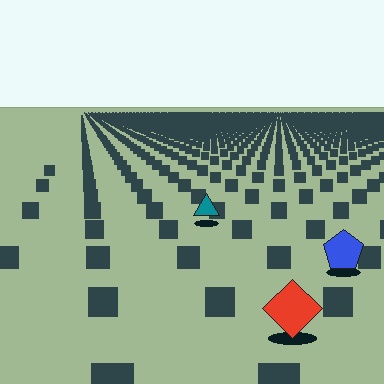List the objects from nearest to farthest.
From nearest to farthest: the red diamond, the blue pentagon, the teal triangle.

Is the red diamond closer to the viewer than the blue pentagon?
Yes. The red diamond is closer — you can tell from the texture gradient: the ground texture is coarser near it.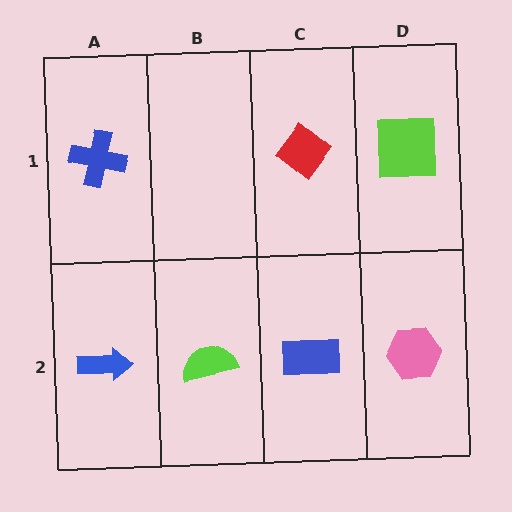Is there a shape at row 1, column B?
No, that cell is empty.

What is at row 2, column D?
A pink hexagon.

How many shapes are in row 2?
4 shapes.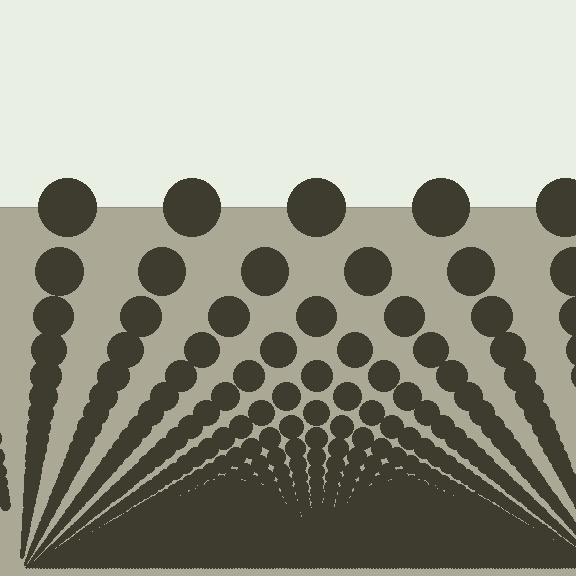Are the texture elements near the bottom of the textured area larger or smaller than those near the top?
Smaller. The gradient is inverted — elements near the bottom are smaller and denser.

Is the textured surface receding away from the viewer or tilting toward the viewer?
The surface appears to tilt toward the viewer. Texture elements get larger and sparser toward the top.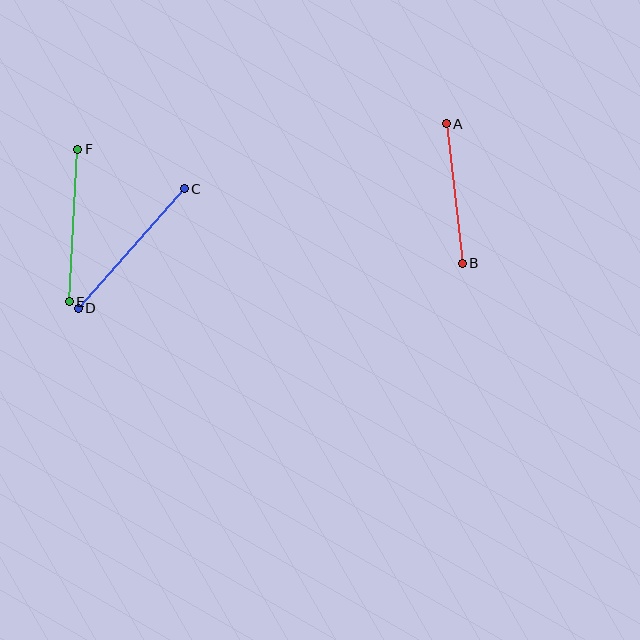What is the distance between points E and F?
The distance is approximately 153 pixels.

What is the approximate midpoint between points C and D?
The midpoint is at approximately (131, 248) pixels.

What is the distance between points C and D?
The distance is approximately 160 pixels.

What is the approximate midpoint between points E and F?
The midpoint is at approximately (74, 225) pixels.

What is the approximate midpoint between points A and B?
The midpoint is at approximately (454, 193) pixels.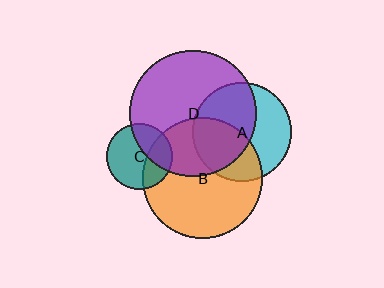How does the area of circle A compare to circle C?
Approximately 2.2 times.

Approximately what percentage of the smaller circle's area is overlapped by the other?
Approximately 35%.